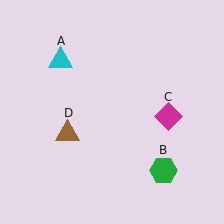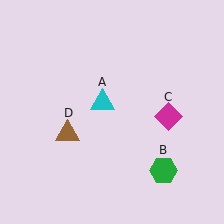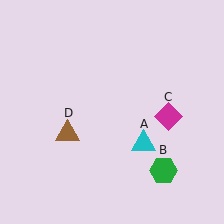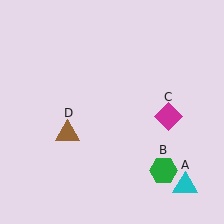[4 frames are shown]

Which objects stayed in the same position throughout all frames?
Green hexagon (object B) and magenta diamond (object C) and brown triangle (object D) remained stationary.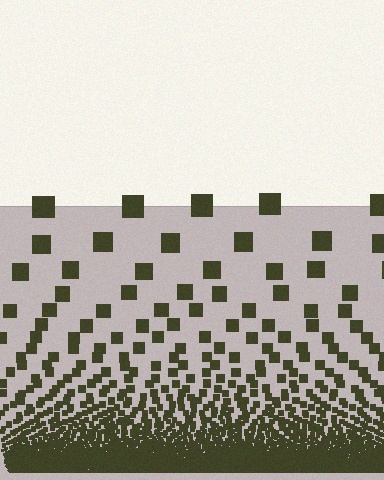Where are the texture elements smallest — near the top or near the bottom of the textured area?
Near the bottom.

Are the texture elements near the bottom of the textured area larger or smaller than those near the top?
Smaller. The gradient is inverted — elements near the bottom are smaller and denser.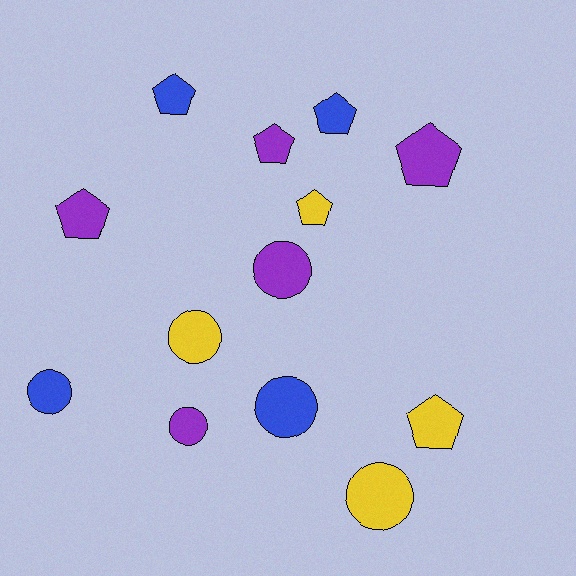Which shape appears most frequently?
Pentagon, with 7 objects.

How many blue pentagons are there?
There are 2 blue pentagons.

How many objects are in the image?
There are 13 objects.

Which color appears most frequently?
Purple, with 5 objects.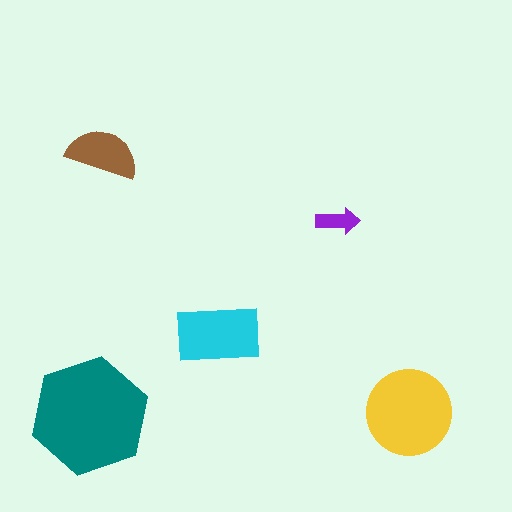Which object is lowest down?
The teal hexagon is bottommost.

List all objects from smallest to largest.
The purple arrow, the brown semicircle, the cyan rectangle, the yellow circle, the teal hexagon.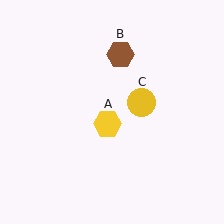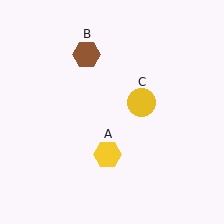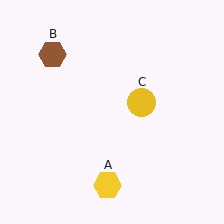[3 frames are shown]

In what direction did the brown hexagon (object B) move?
The brown hexagon (object B) moved left.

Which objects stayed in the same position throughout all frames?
Yellow circle (object C) remained stationary.